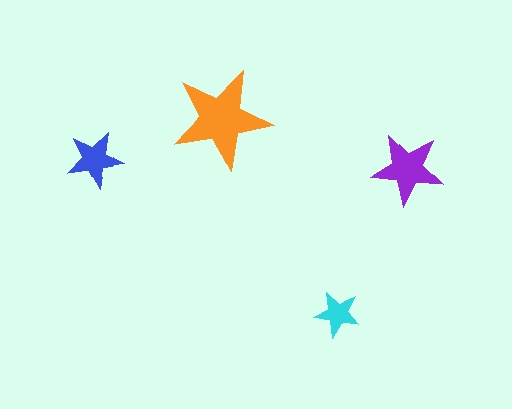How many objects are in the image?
There are 4 objects in the image.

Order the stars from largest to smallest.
the orange one, the purple one, the blue one, the cyan one.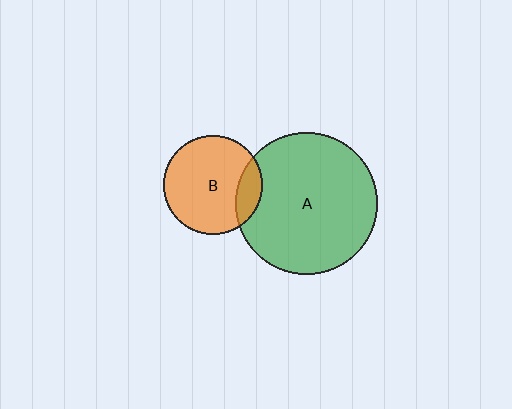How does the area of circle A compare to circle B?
Approximately 2.0 times.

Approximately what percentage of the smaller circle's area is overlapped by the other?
Approximately 15%.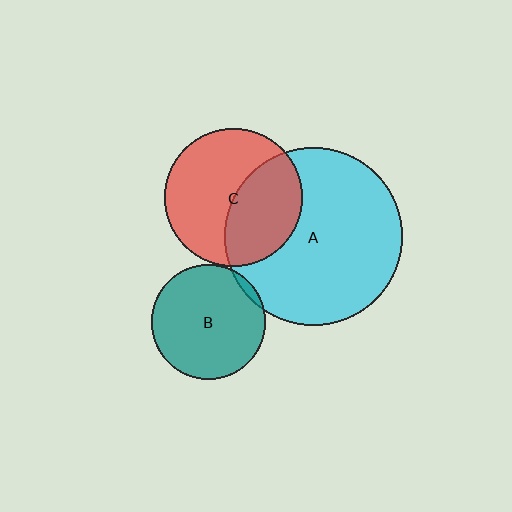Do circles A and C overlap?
Yes.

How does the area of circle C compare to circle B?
Approximately 1.5 times.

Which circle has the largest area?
Circle A (cyan).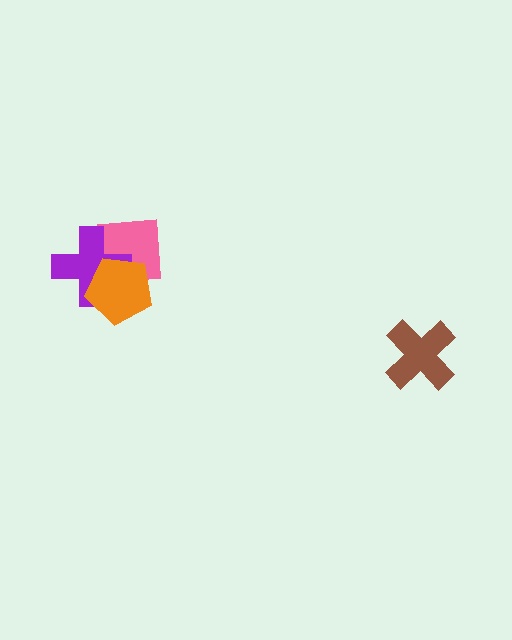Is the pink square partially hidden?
Yes, it is partially covered by another shape.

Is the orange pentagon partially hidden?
No, no other shape covers it.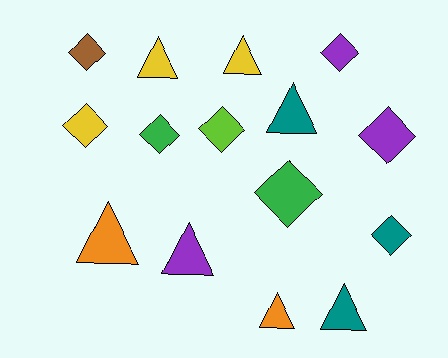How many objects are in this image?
There are 15 objects.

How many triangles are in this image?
There are 7 triangles.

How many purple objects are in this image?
There are 3 purple objects.